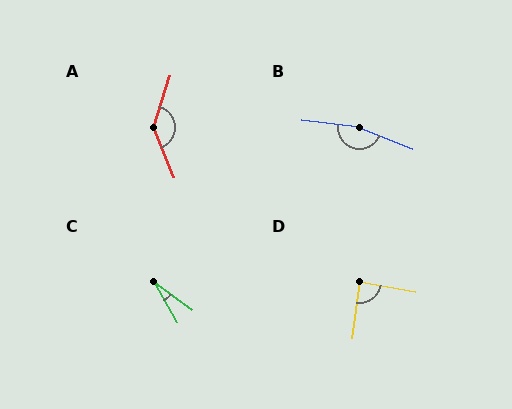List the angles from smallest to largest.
C (24°), D (88°), A (140°), B (165°).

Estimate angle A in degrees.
Approximately 140 degrees.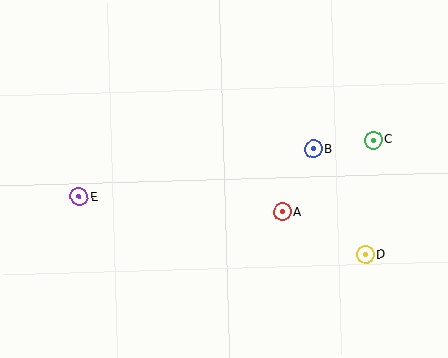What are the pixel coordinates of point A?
Point A is at (282, 212).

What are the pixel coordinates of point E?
Point E is at (79, 197).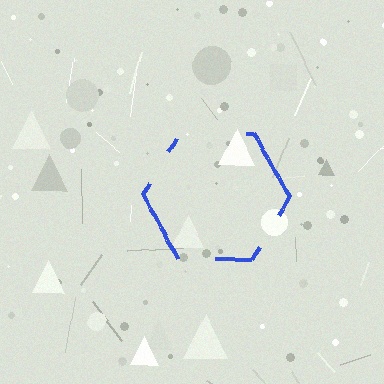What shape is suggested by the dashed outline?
The dashed outline suggests a hexagon.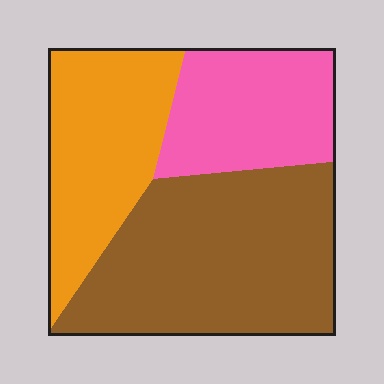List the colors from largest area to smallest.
From largest to smallest: brown, orange, pink.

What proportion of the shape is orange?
Orange takes up about one quarter (1/4) of the shape.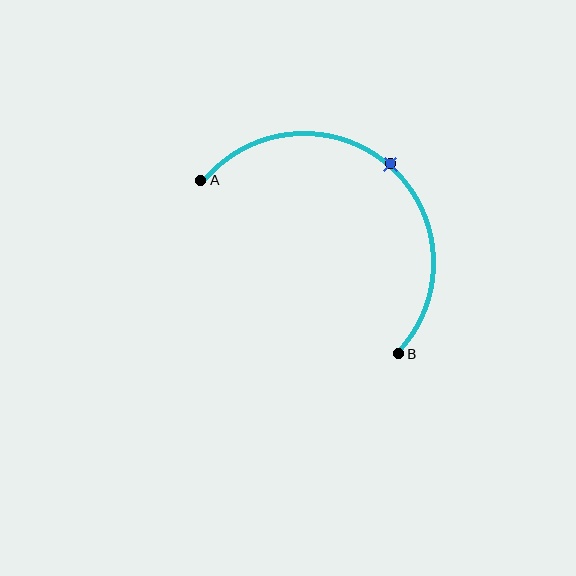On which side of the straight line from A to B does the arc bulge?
The arc bulges above and to the right of the straight line connecting A and B.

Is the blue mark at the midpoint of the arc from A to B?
Yes. The blue mark lies on the arc at equal arc-length from both A and B — it is the arc midpoint.